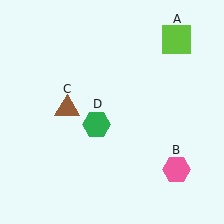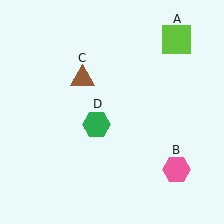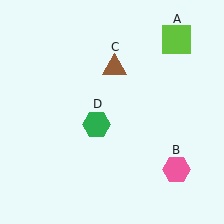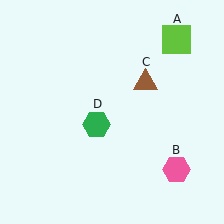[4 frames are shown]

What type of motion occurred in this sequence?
The brown triangle (object C) rotated clockwise around the center of the scene.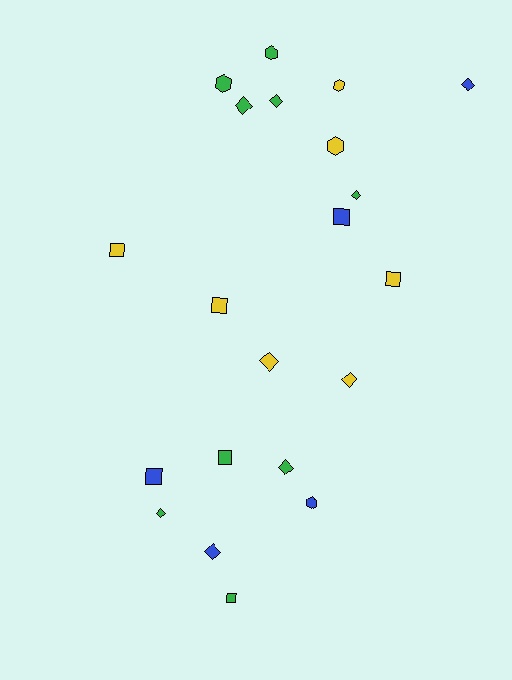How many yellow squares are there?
There are 3 yellow squares.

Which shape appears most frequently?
Diamond, with 9 objects.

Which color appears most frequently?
Green, with 9 objects.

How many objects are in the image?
There are 21 objects.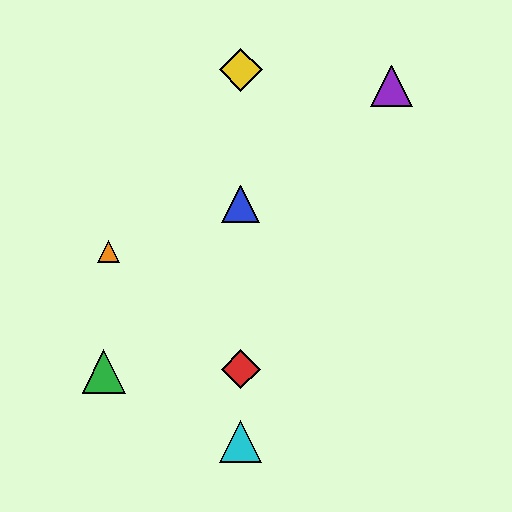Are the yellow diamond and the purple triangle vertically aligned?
No, the yellow diamond is at x≈241 and the purple triangle is at x≈392.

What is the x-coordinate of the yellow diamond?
The yellow diamond is at x≈241.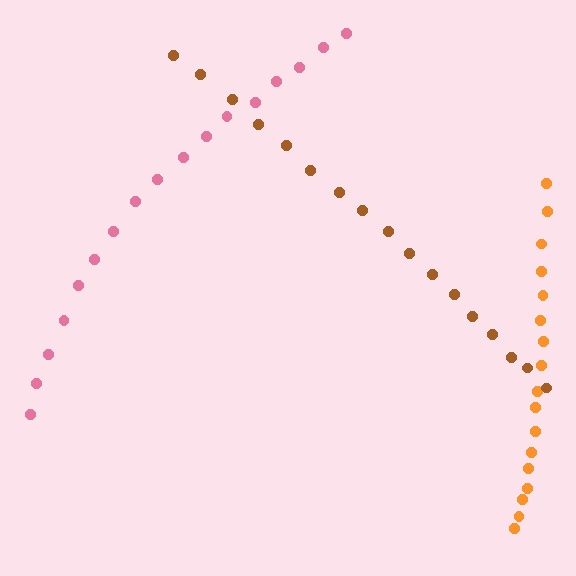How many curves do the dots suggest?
There are 3 distinct paths.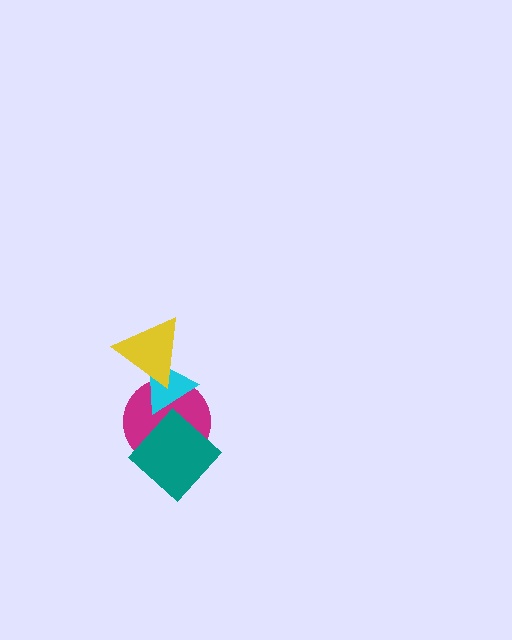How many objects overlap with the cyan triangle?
3 objects overlap with the cyan triangle.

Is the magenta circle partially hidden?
Yes, it is partially covered by another shape.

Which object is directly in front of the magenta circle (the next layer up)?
The cyan triangle is directly in front of the magenta circle.